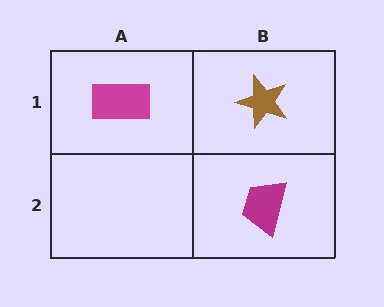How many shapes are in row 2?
1 shape.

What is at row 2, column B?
A magenta trapezoid.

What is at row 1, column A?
A magenta rectangle.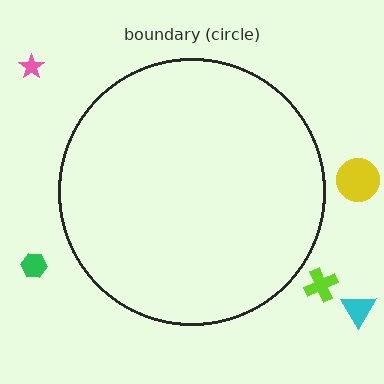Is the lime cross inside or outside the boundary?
Outside.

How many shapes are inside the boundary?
0 inside, 5 outside.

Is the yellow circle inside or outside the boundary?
Outside.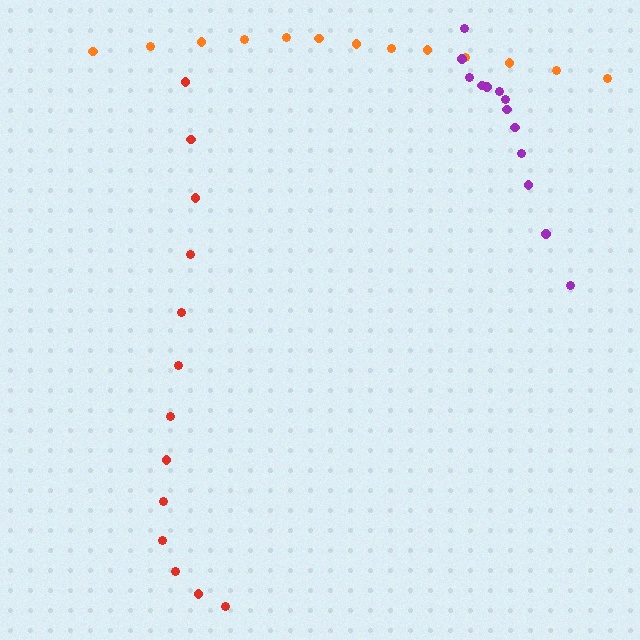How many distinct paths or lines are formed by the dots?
There are 3 distinct paths.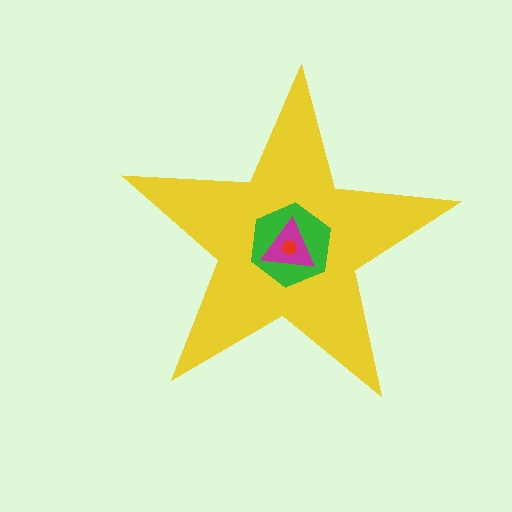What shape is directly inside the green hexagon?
The magenta triangle.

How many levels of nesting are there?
4.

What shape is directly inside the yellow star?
The green hexagon.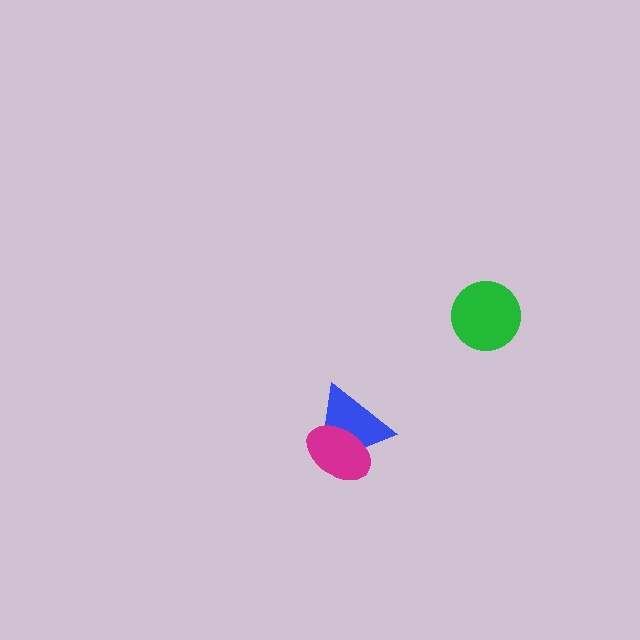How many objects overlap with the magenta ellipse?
1 object overlaps with the magenta ellipse.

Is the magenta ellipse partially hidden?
No, no other shape covers it.